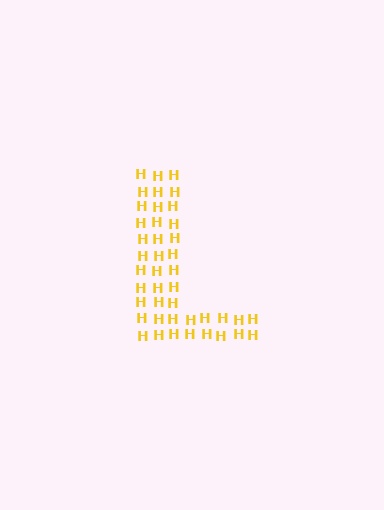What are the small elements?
The small elements are letter H's.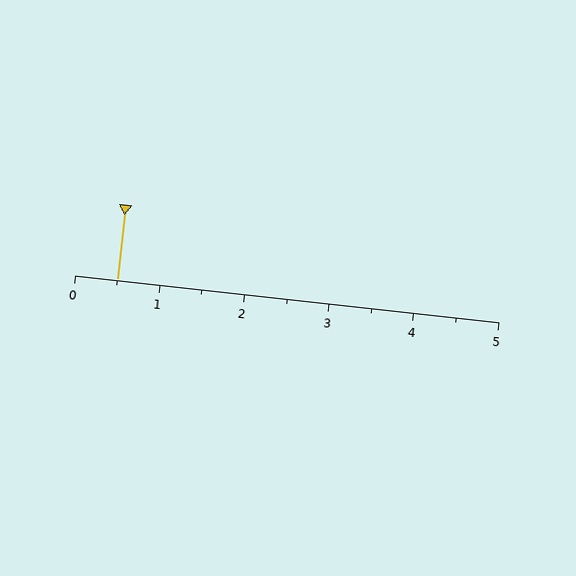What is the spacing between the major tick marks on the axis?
The major ticks are spaced 1 apart.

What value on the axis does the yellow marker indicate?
The marker indicates approximately 0.5.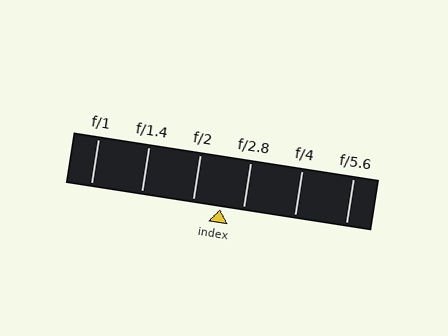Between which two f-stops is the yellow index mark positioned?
The index mark is between f/2 and f/2.8.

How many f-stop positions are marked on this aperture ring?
There are 6 f-stop positions marked.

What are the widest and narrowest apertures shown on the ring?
The widest aperture shown is f/1 and the narrowest is f/5.6.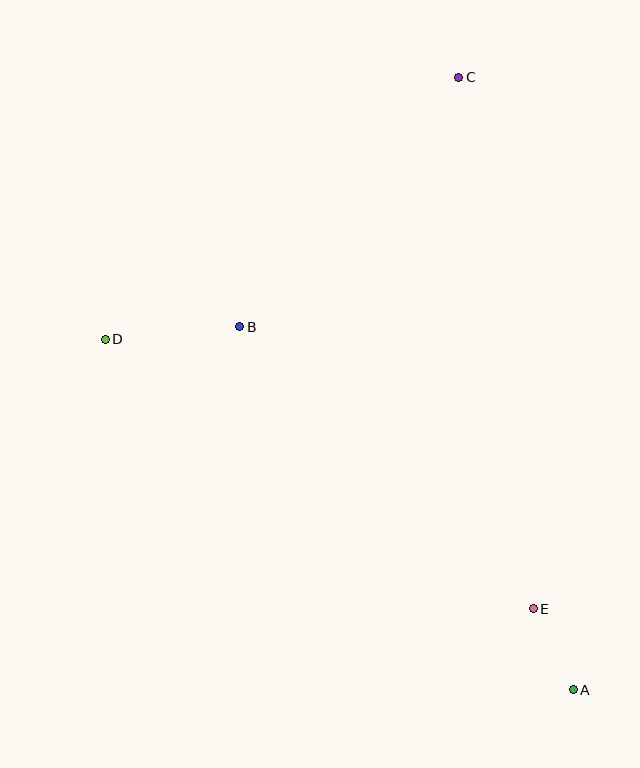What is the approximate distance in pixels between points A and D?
The distance between A and D is approximately 585 pixels.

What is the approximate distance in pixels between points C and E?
The distance between C and E is approximately 536 pixels.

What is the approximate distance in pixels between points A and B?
The distance between A and B is approximately 493 pixels.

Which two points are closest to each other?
Points A and E are closest to each other.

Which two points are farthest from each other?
Points A and C are farthest from each other.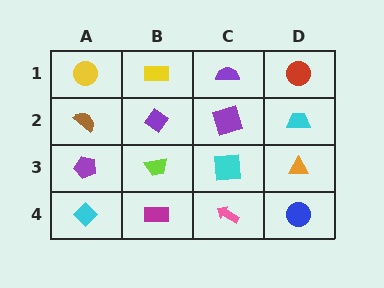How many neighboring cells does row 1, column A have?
2.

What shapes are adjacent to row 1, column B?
A purple diamond (row 2, column B), a yellow circle (row 1, column A), a purple semicircle (row 1, column C).